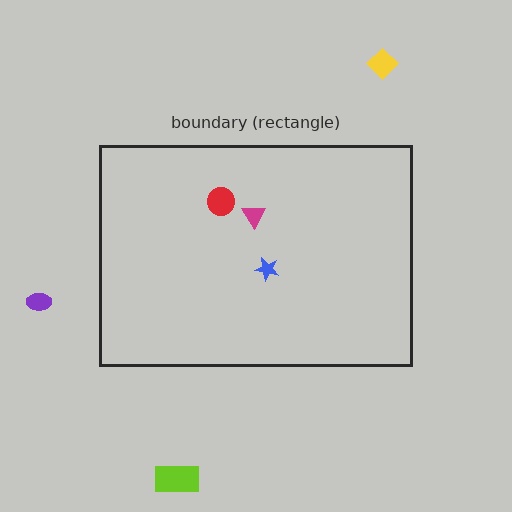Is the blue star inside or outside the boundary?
Inside.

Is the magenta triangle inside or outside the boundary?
Inside.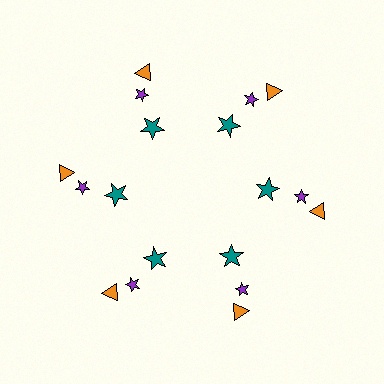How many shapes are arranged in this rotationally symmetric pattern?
There are 18 shapes, arranged in 6 groups of 3.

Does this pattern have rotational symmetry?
Yes, this pattern has 6-fold rotational symmetry. It looks the same after rotating 60 degrees around the center.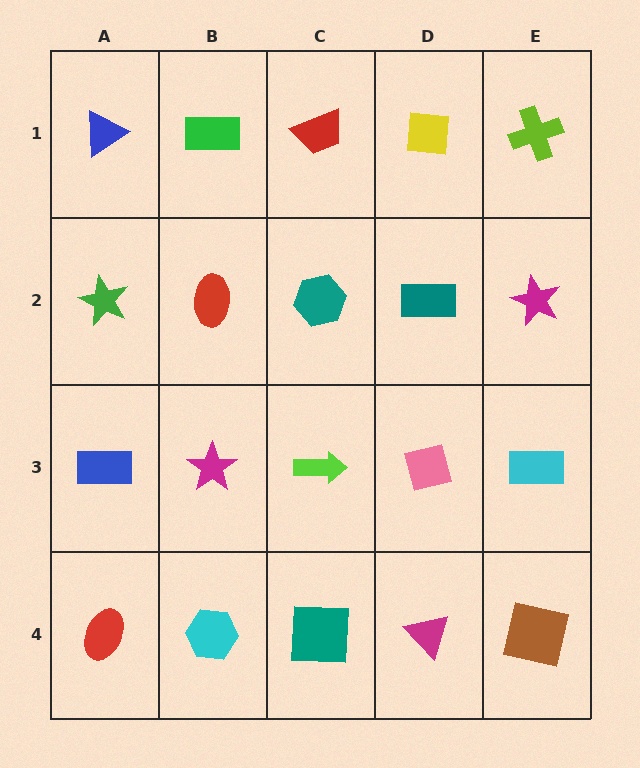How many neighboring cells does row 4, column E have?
2.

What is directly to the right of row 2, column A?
A red ellipse.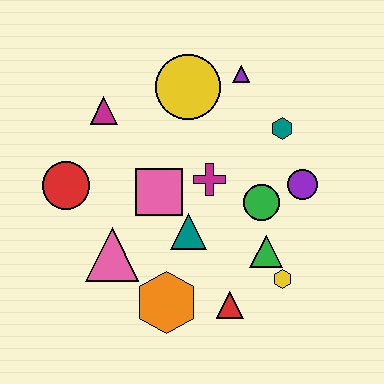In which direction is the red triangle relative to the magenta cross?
The red triangle is below the magenta cross.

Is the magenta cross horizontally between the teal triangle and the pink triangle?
No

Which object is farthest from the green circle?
The red circle is farthest from the green circle.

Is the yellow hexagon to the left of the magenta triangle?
No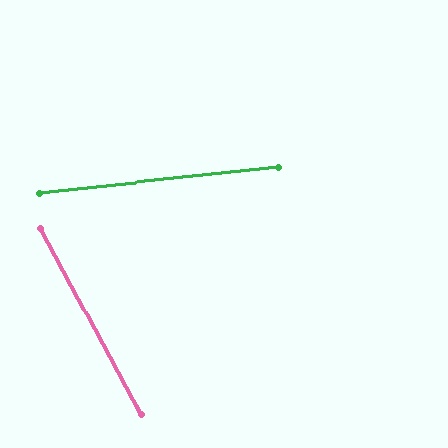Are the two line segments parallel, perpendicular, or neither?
Neither parallel nor perpendicular — they differ by about 68°.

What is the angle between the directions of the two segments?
Approximately 68 degrees.